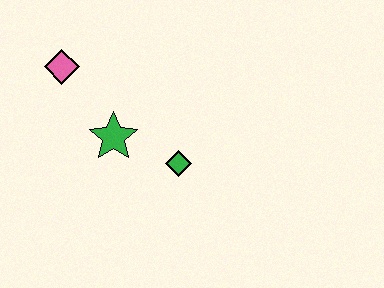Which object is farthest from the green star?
The pink diamond is farthest from the green star.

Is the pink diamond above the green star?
Yes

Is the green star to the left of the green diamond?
Yes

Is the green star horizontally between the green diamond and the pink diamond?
Yes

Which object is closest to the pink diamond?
The green star is closest to the pink diamond.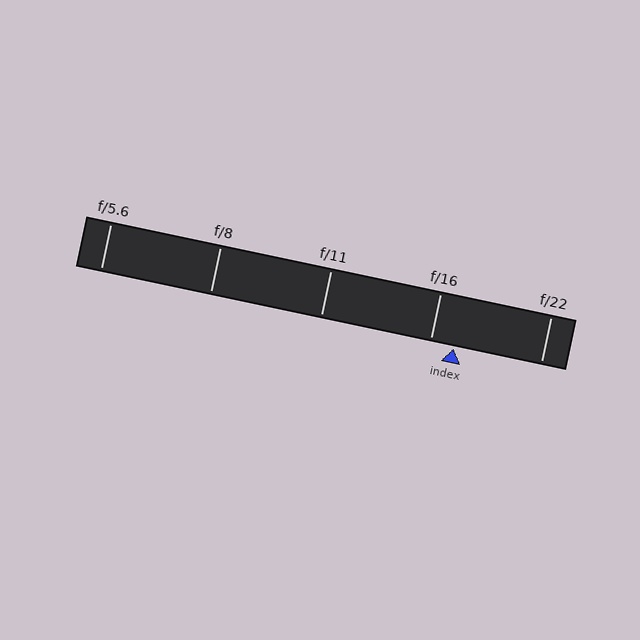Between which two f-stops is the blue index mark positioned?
The index mark is between f/16 and f/22.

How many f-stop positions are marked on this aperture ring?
There are 5 f-stop positions marked.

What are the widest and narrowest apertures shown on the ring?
The widest aperture shown is f/5.6 and the narrowest is f/22.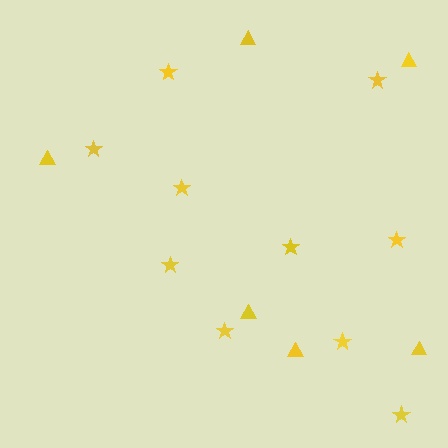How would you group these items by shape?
There are 2 groups: one group of triangles (6) and one group of stars (10).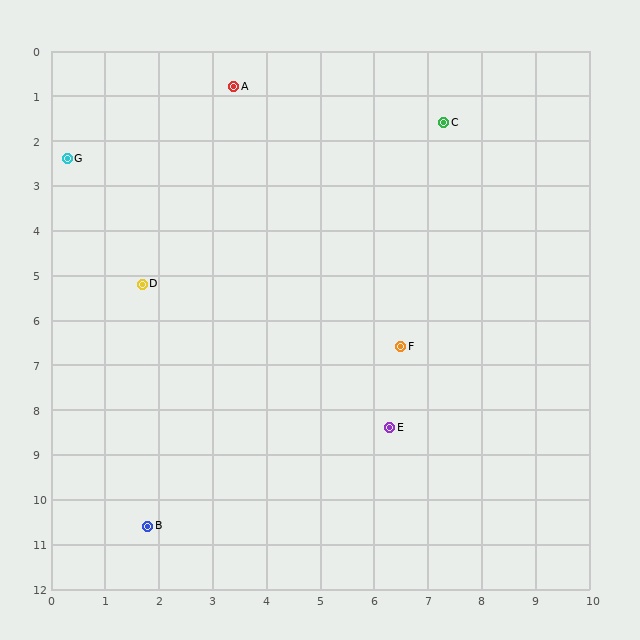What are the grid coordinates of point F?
Point F is at approximately (6.5, 6.6).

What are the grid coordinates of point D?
Point D is at approximately (1.7, 5.2).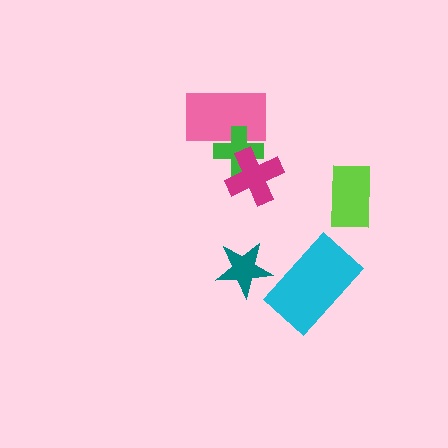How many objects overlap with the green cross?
2 objects overlap with the green cross.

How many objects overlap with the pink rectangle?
1 object overlaps with the pink rectangle.